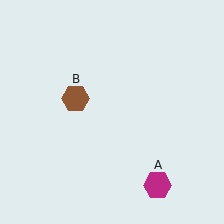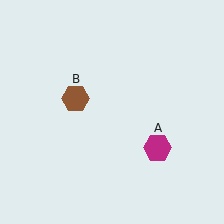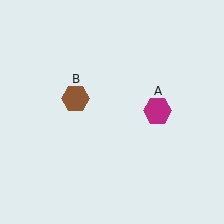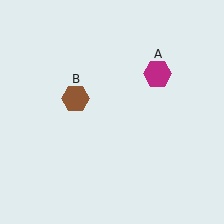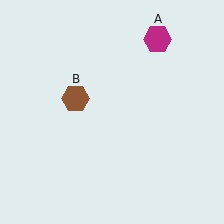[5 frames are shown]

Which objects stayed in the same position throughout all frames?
Brown hexagon (object B) remained stationary.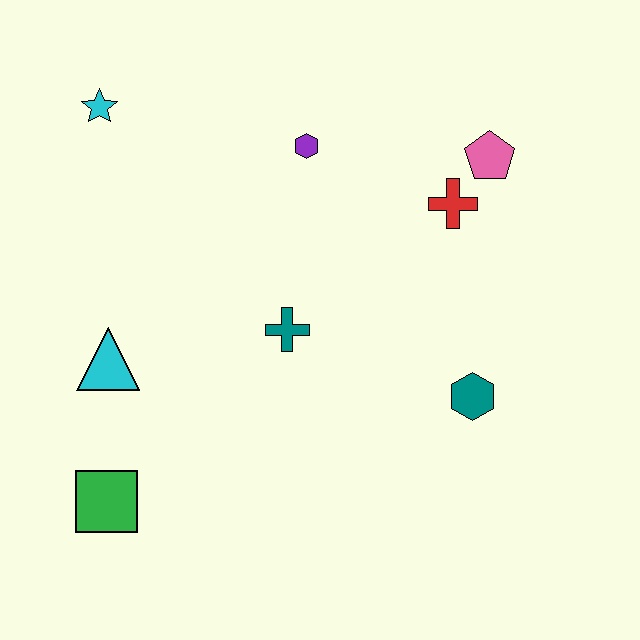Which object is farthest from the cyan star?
The teal hexagon is farthest from the cyan star.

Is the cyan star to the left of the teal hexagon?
Yes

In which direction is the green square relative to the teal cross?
The green square is to the left of the teal cross.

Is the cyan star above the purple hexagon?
Yes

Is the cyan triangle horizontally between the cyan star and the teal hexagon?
Yes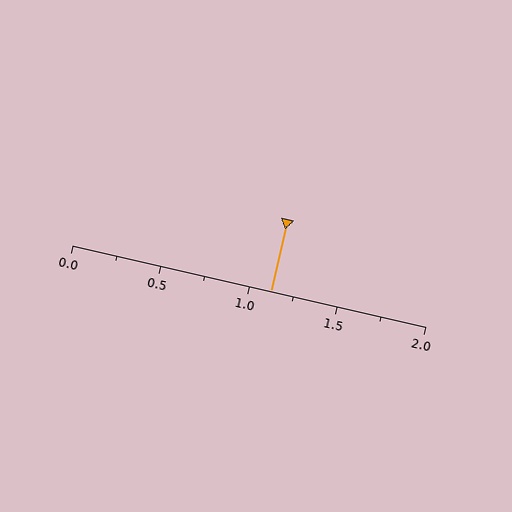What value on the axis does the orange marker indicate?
The marker indicates approximately 1.12.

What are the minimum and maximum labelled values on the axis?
The axis runs from 0.0 to 2.0.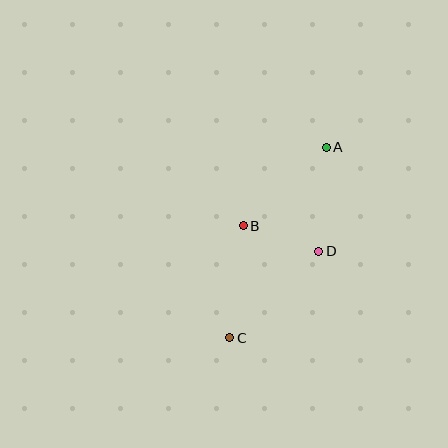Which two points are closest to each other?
Points B and D are closest to each other.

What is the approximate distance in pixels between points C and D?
The distance between C and D is approximately 124 pixels.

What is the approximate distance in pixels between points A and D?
The distance between A and D is approximately 105 pixels.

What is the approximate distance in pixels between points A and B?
The distance between A and B is approximately 115 pixels.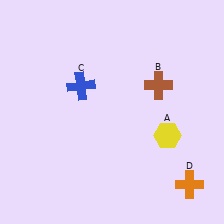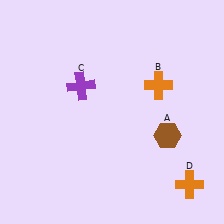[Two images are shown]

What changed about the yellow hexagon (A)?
In Image 1, A is yellow. In Image 2, it changed to brown.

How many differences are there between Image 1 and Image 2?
There are 3 differences between the two images.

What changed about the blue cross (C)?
In Image 1, C is blue. In Image 2, it changed to purple.